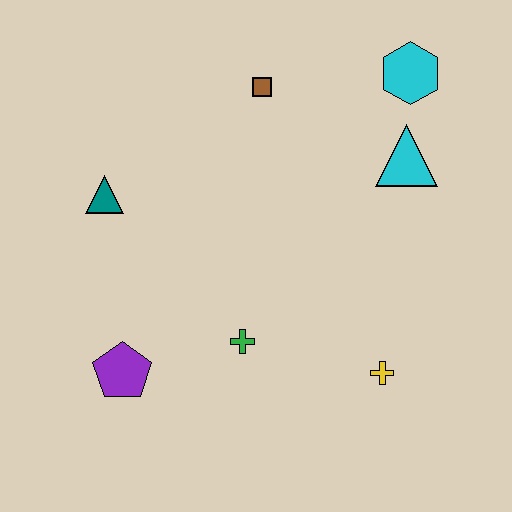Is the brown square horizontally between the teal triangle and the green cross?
No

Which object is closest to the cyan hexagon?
The cyan triangle is closest to the cyan hexagon.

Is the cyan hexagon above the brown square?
Yes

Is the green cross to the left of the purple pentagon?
No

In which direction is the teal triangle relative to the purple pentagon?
The teal triangle is above the purple pentagon.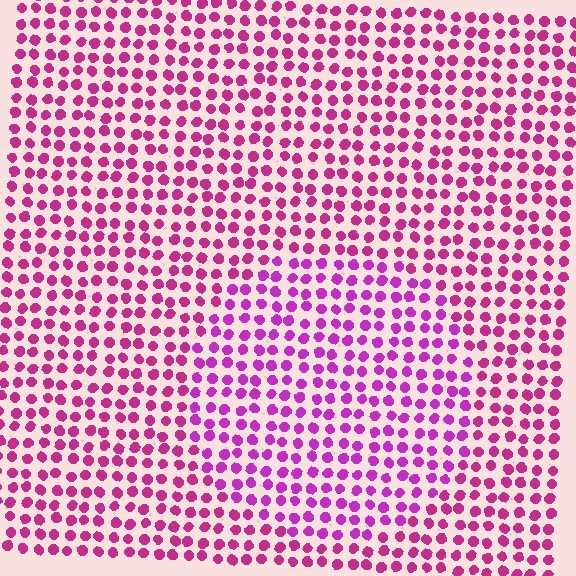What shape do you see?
I see a circle.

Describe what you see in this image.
The image is filled with small magenta elements in a uniform arrangement. A circle-shaped region is visible where the elements are tinted to a slightly different hue, forming a subtle color boundary.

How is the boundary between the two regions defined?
The boundary is defined purely by a slight shift in hue (about 21 degrees). Spacing, size, and orientation are identical on both sides.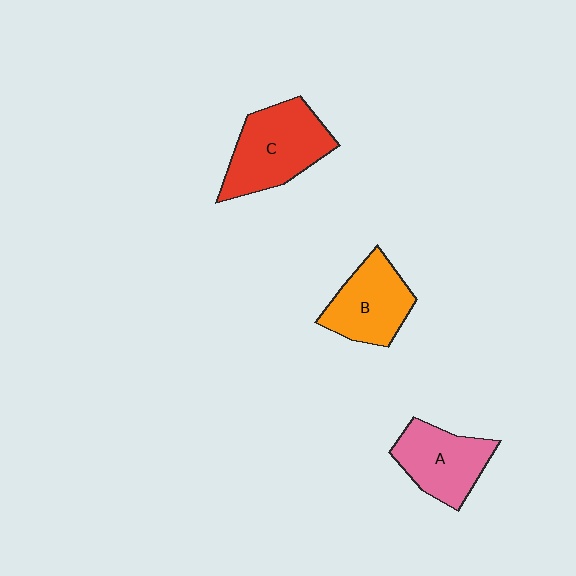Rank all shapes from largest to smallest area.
From largest to smallest: C (red), B (orange), A (pink).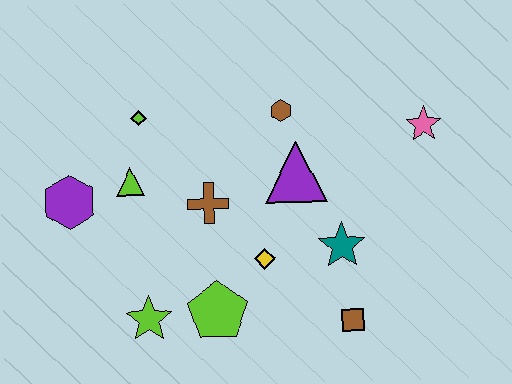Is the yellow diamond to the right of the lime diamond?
Yes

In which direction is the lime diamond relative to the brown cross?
The lime diamond is above the brown cross.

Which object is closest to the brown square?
The teal star is closest to the brown square.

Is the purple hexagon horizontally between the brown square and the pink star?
No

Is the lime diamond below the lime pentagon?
No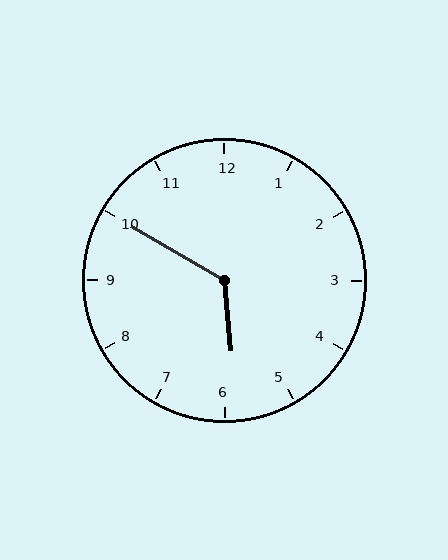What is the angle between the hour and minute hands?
Approximately 125 degrees.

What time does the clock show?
5:50.